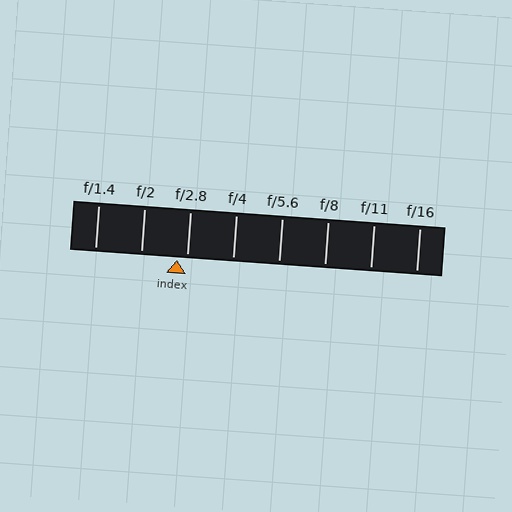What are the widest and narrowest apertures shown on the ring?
The widest aperture shown is f/1.4 and the narrowest is f/16.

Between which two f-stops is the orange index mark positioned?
The index mark is between f/2 and f/2.8.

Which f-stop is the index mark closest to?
The index mark is closest to f/2.8.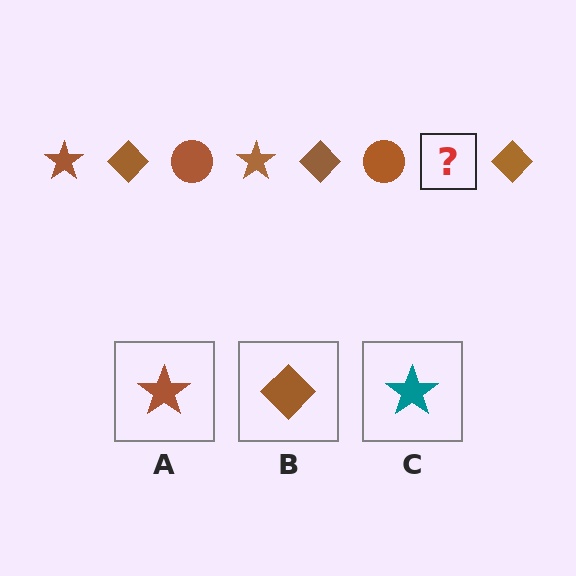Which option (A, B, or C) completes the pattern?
A.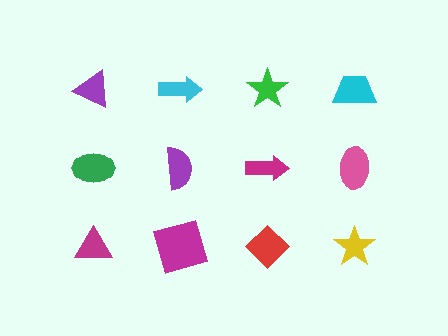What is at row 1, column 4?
A cyan trapezoid.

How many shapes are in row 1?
4 shapes.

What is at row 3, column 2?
A magenta square.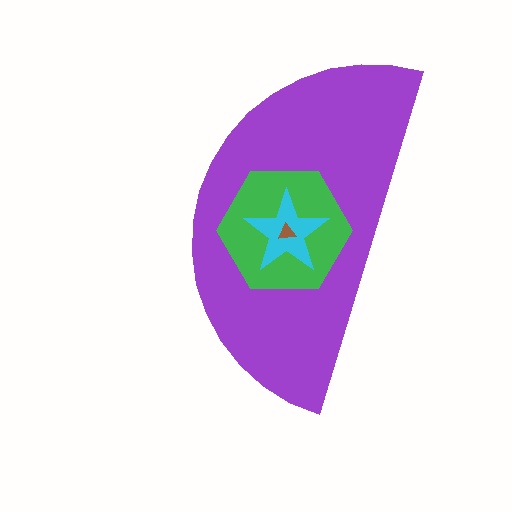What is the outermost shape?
The purple semicircle.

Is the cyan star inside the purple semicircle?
Yes.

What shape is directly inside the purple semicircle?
The green hexagon.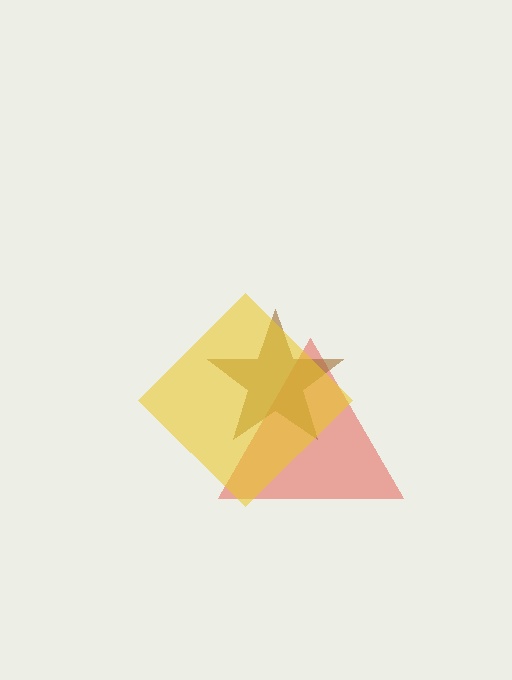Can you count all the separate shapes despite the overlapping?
Yes, there are 3 separate shapes.